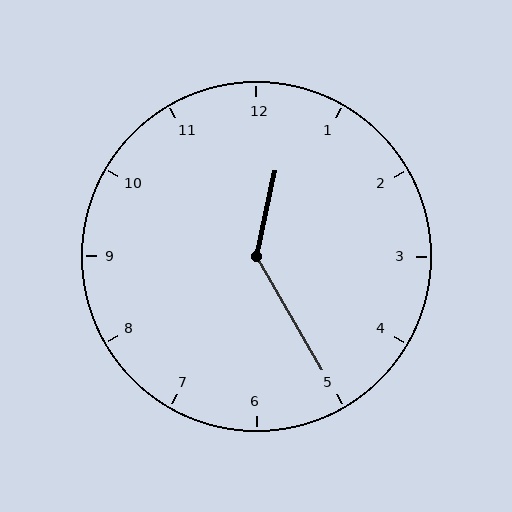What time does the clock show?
12:25.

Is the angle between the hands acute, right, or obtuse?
It is obtuse.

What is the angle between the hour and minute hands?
Approximately 138 degrees.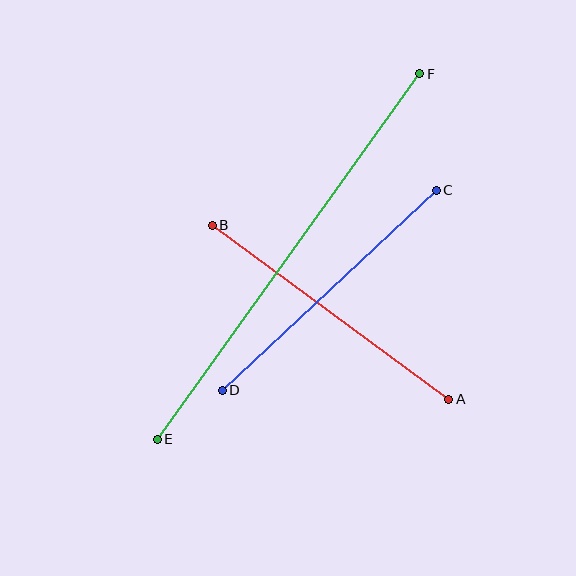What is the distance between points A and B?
The distance is approximately 294 pixels.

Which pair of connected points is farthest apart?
Points E and F are farthest apart.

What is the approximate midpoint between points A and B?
The midpoint is at approximately (331, 312) pixels.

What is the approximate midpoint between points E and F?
The midpoint is at approximately (288, 257) pixels.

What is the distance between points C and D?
The distance is approximately 293 pixels.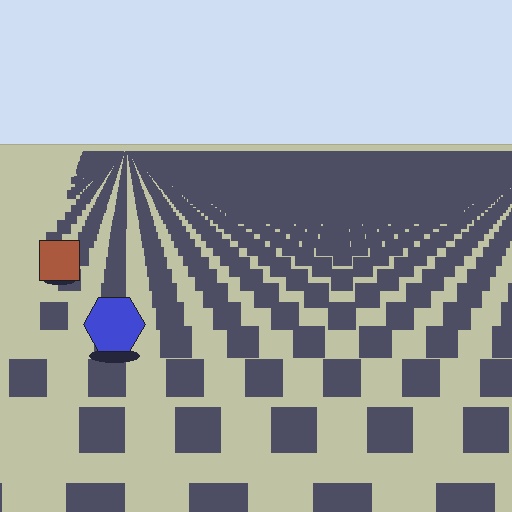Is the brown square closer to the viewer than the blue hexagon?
No. The blue hexagon is closer — you can tell from the texture gradient: the ground texture is coarser near it.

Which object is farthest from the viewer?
The brown square is farthest from the viewer. It appears smaller and the ground texture around it is denser.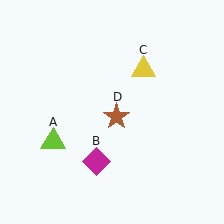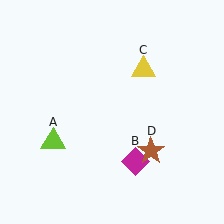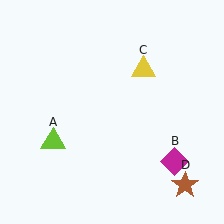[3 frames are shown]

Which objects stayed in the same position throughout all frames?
Lime triangle (object A) and yellow triangle (object C) remained stationary.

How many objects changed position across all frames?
2 objects changed position: magenta diamond (object B), brown star (object D).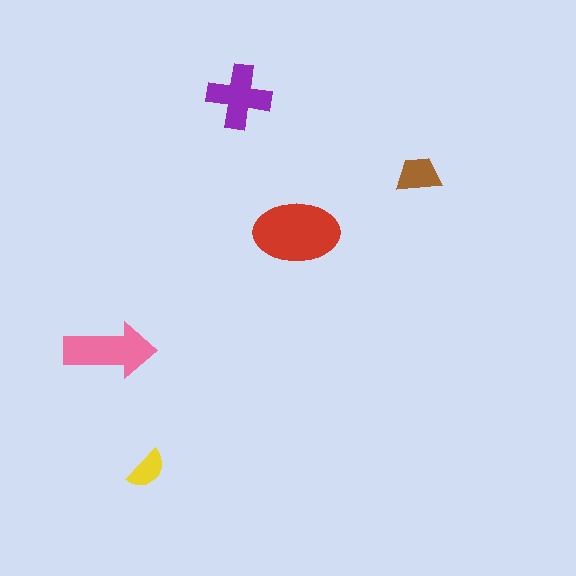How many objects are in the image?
There are 5 objects in the image.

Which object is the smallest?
The yellow semicircle.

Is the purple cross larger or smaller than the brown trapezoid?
Larger.